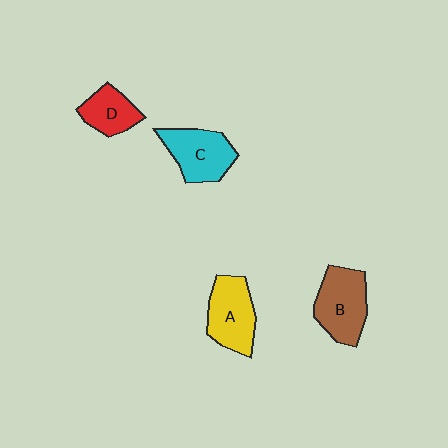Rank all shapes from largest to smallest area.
From largest to smallest: B (brown), A (yellow), C (cyan), D (red).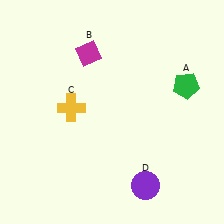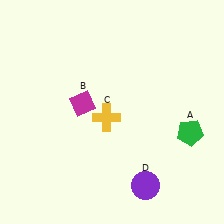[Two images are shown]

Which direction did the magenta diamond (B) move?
The magenta diamond (B) moved down.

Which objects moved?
The objects that moved are: the green pentagon (A), the magenta diamond (B), the yellow cross (C).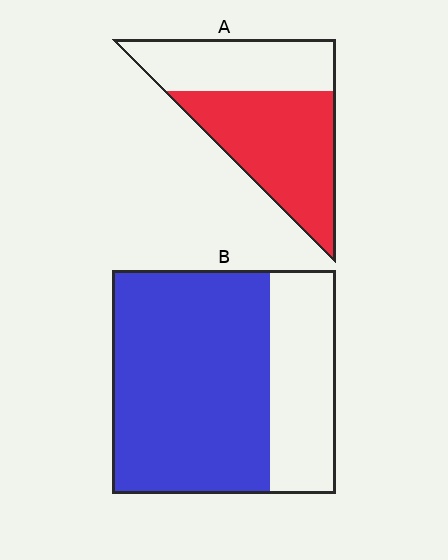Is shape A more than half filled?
Yes.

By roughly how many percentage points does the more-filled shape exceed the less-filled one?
By roughly 10 percentage points (B over A).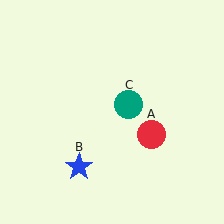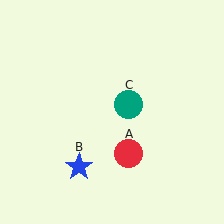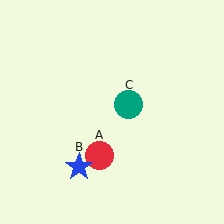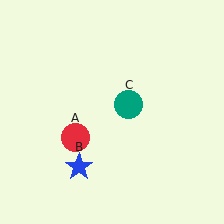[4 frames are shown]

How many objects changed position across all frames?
1 object changed position: red circle (object A).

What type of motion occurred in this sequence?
The red circle (object A) rotated clockwise around the center of the scene.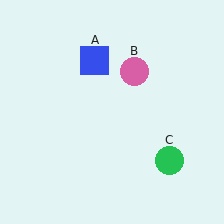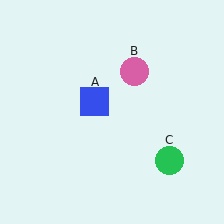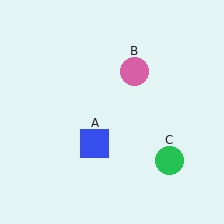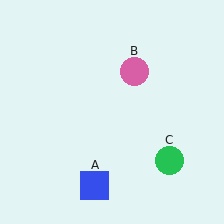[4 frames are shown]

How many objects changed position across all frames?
1 object changed position: blue square (object A).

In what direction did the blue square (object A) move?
The blue square (object A) moved down.